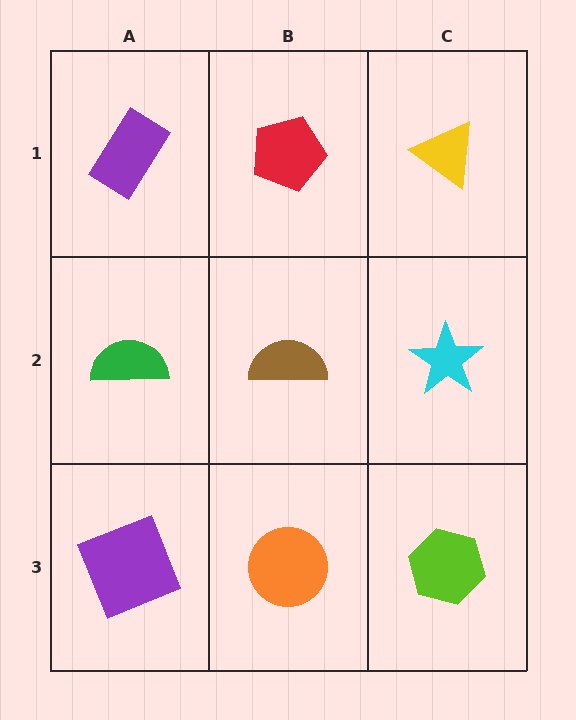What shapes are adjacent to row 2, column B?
A red pentagon (row 1, column B), an orange circle (row 3, column B), a green semicircle (row 2, column A), a cyan star (row 2, column C).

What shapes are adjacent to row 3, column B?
A brown semicircle (row 2, column B), a purple square (row 3, column A), a lime hexagon (row 3, column C).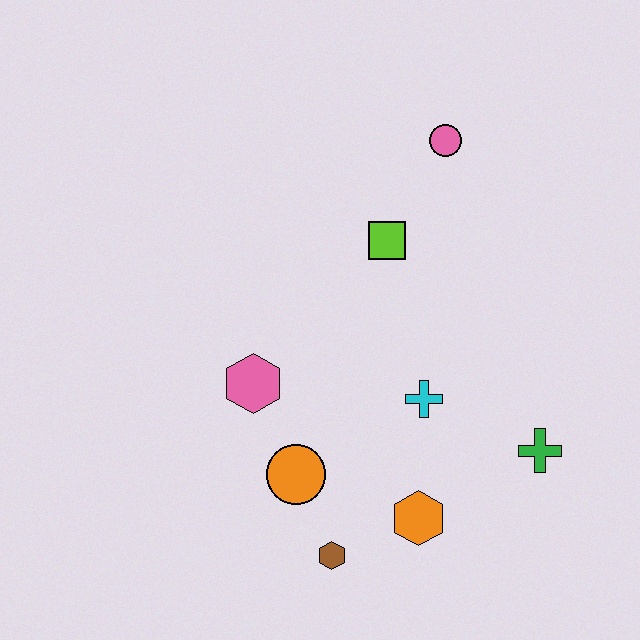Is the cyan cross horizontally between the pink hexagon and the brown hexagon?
No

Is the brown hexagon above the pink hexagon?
No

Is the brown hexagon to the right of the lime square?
No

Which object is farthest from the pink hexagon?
The pink circle is farthest from the pink hexagon.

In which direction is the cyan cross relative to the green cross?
The cyan cross is to the left of the green cross.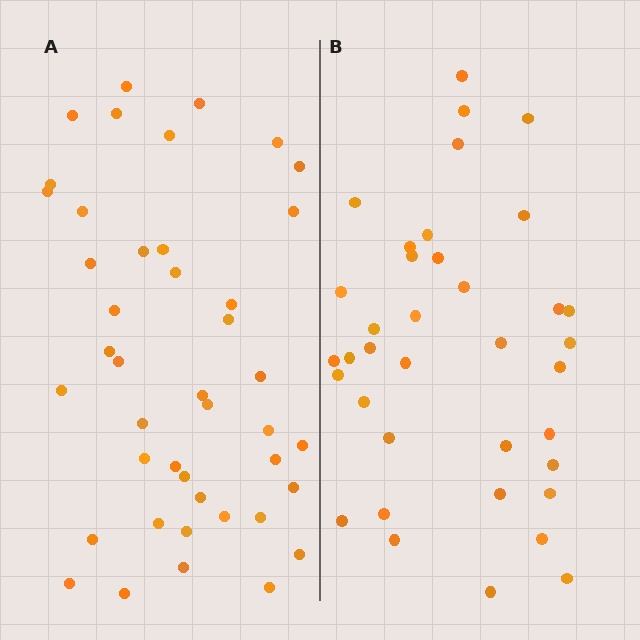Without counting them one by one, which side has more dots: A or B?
Region A (the left region) has more dots.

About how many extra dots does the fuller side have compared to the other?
Region A has about 6 more dots than region B.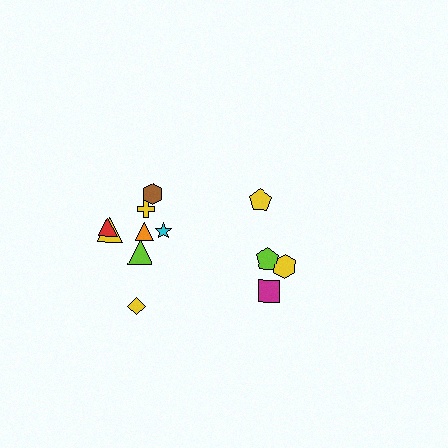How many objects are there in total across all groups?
There are 12 objects.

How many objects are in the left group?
There are 8 objects.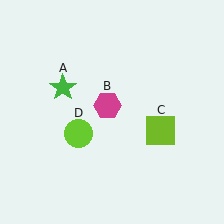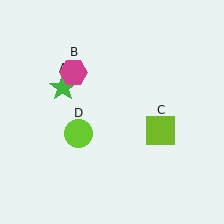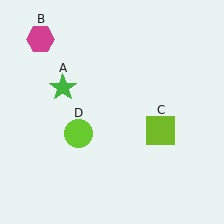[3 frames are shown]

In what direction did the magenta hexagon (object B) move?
The magenta hexagon (object B) moved up and to the left.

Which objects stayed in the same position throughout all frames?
Green star (object A) and lime square (object C) and lime circle (object D) remained stationary.